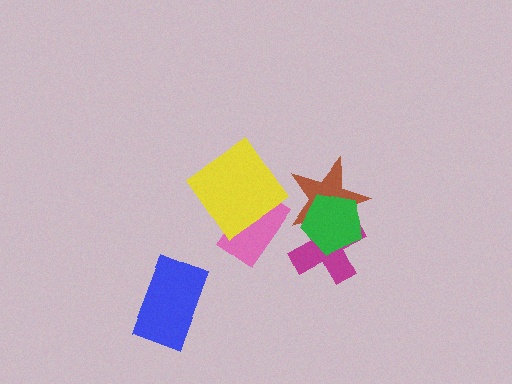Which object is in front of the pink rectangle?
The yellow diamond is in front of the pink rectangle.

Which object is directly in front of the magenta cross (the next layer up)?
The brown star is directly in front of the magenta cross.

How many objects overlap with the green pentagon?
2 objects overlap with the green pentagon.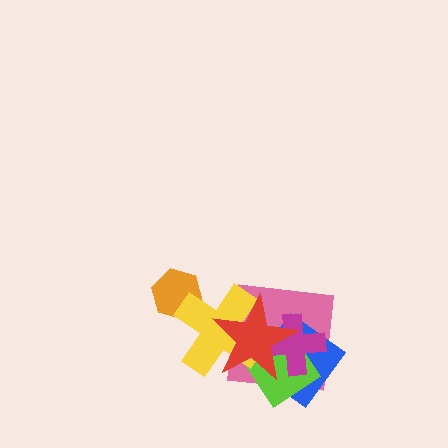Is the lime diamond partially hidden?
Yes, it is partially covered by another shape.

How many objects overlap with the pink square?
5 objects overlap with the pink square.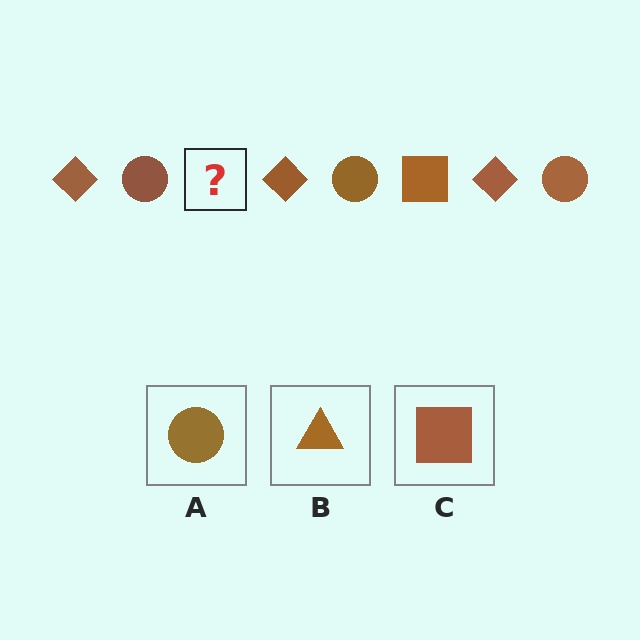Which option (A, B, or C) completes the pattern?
C.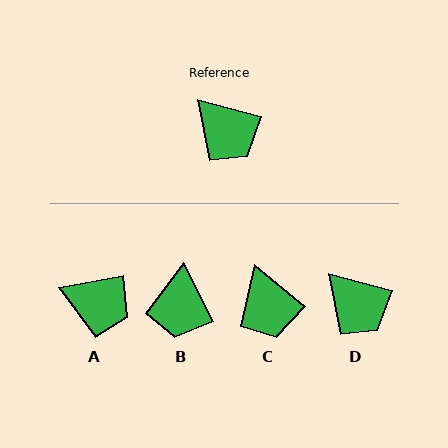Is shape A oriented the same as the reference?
No, it is off by about 25 degrees.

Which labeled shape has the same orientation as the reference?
D.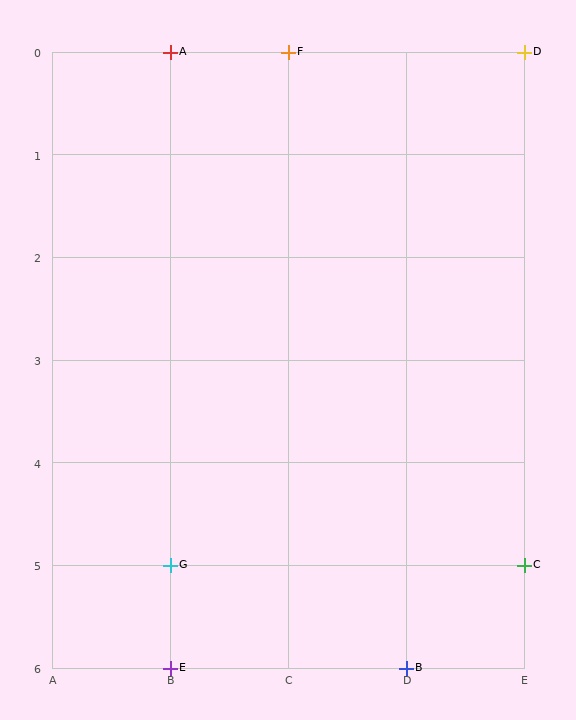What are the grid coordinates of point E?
Point E is at grid coordinates (B, 6).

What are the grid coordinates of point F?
Point F is at grid coordinates (C, 0).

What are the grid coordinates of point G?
Point G is at grid coordinates (B, 5).